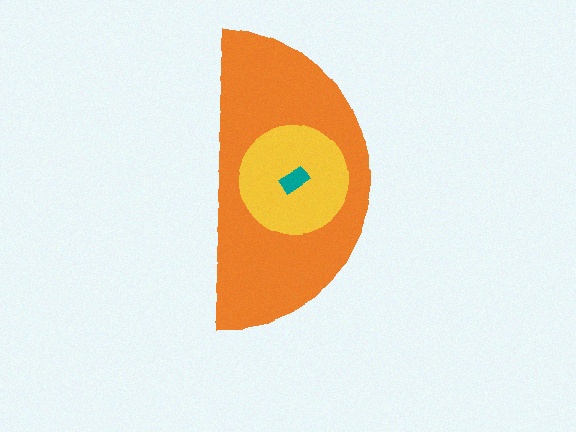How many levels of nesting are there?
3.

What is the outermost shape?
The orange semicircle.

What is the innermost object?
The teal rectangle.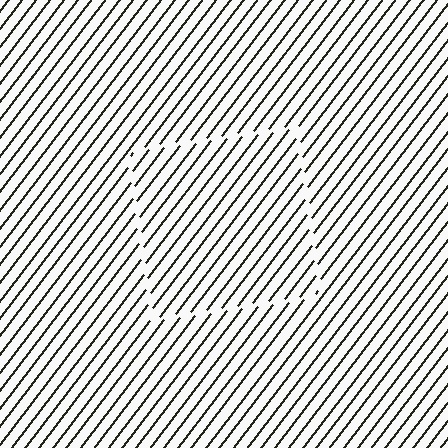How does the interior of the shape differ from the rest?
The interior of the shape contains the same grating, shifted by half a period — the contour is defined by the phase discontinuity where line-ends from the inner and outer gratings abut.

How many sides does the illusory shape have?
4 sides — the line-ends trace a square.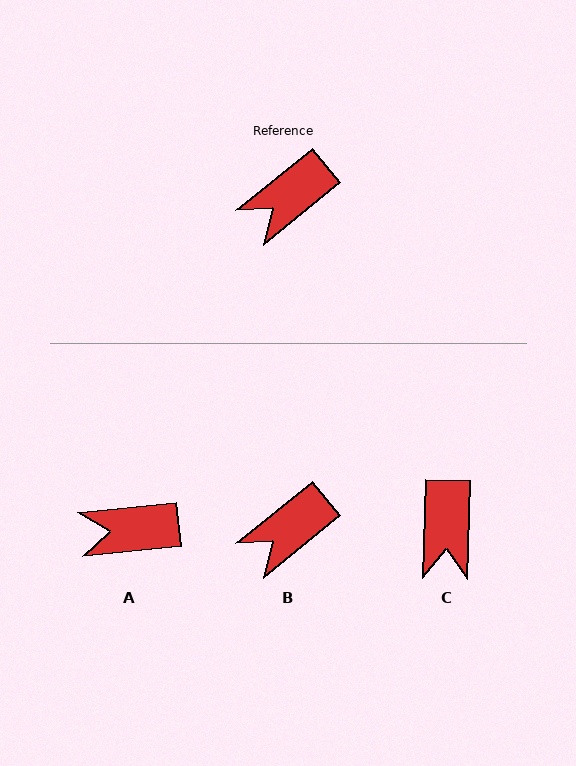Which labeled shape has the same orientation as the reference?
B.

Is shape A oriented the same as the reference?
No, it is off by about 33 degrees.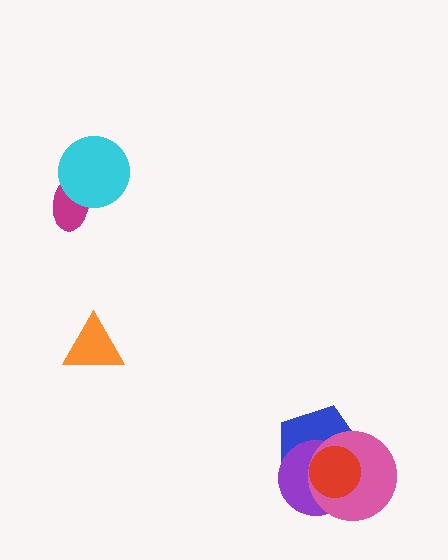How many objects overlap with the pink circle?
3 objects overlap with the pink circle.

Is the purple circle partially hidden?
Yes, it is partially covered by another shape.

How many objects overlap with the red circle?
3 objects overlap with the red circle.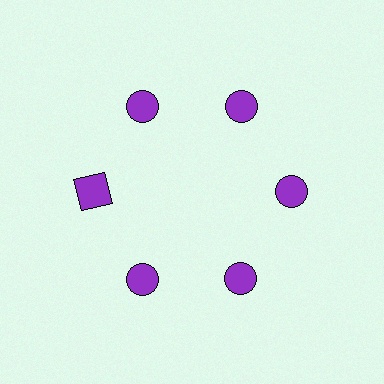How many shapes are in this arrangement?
There are 6 shapes arranged in a ring pattern.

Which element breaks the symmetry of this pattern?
The purple square at roughly the 9 o'clock position breaks the symmetry. All other shapes are purple circles.